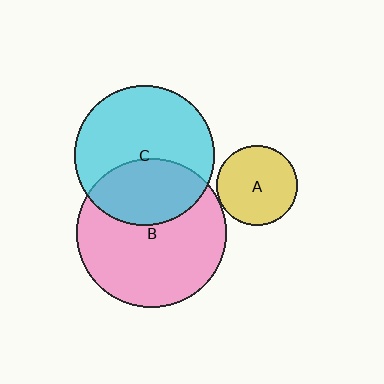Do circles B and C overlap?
Yes.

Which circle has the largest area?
Circle B (pink).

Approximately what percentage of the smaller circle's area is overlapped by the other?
Approximately 35%.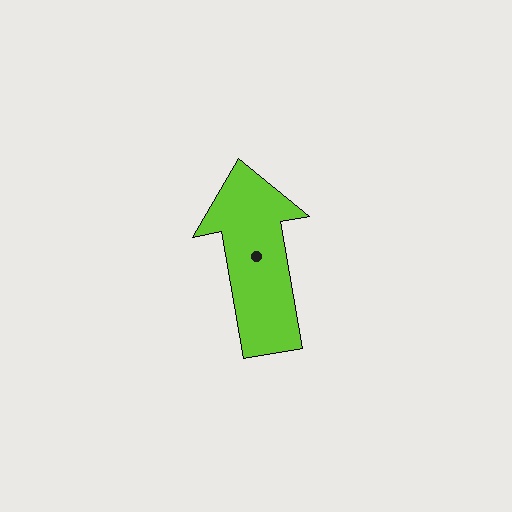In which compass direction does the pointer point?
North.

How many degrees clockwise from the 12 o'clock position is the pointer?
Approximately 350 degrees.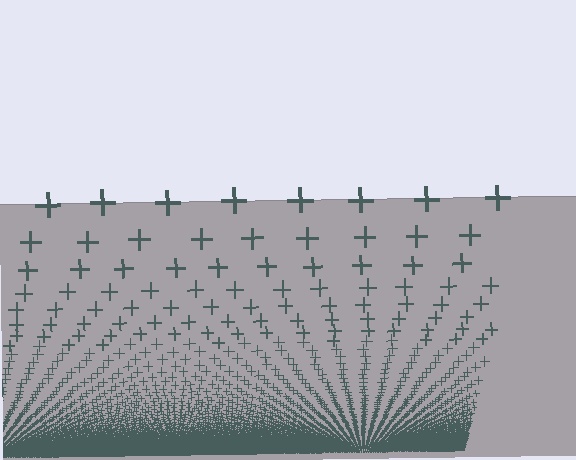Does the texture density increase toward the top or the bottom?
Density increases toward the bottom.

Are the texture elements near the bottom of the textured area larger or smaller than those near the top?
Smaller. The gradient is inverted — elements near the bottom are smaller and denser.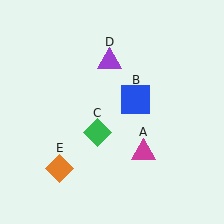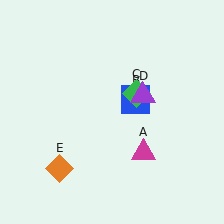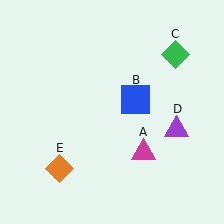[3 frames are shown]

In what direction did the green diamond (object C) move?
The green diamond (object C) moved up and to the right.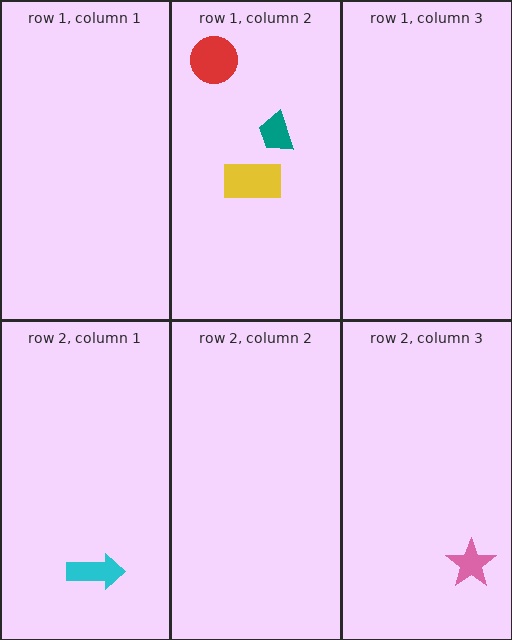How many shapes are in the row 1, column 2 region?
3.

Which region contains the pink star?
The row 2, column 3 region.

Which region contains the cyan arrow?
The row 2, column 1 region.